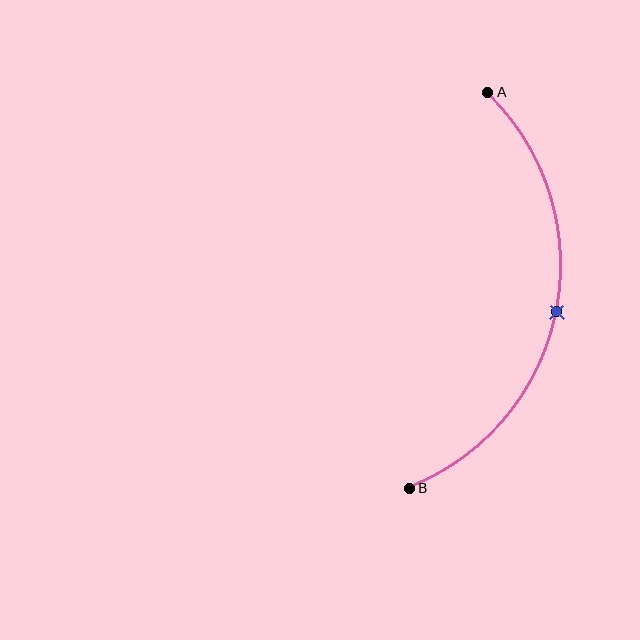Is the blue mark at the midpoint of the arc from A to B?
Yes. The blue mark lies on the arc at equal arc-length from both A and B — it is the arc midpoint.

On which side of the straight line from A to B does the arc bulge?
The arc bulges to the right of the straight line connecting A and B.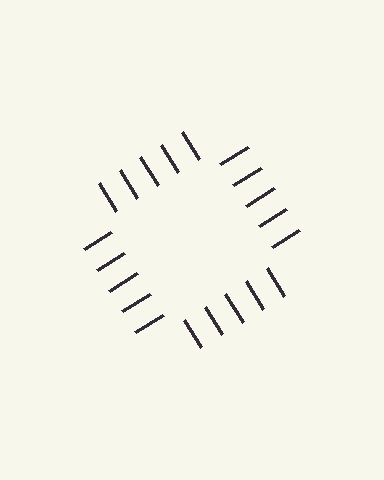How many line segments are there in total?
20 — 5 along each of the 4 edges.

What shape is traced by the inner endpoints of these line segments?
An illusory square — the line segments terminate on its edges but no continuous stroke is drawn.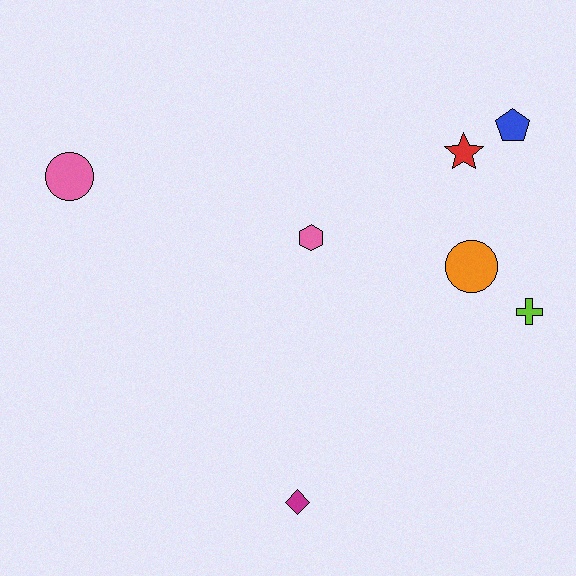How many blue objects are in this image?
There is 1 blue object.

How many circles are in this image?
There are 2 circles.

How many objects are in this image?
There are 7 objects.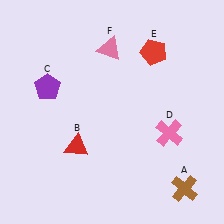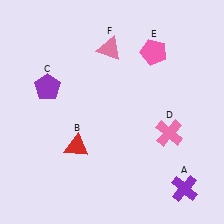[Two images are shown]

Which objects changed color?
A changed from brown to purple. E changed from red to pink.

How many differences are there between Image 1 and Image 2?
There are 2 differences between the two images.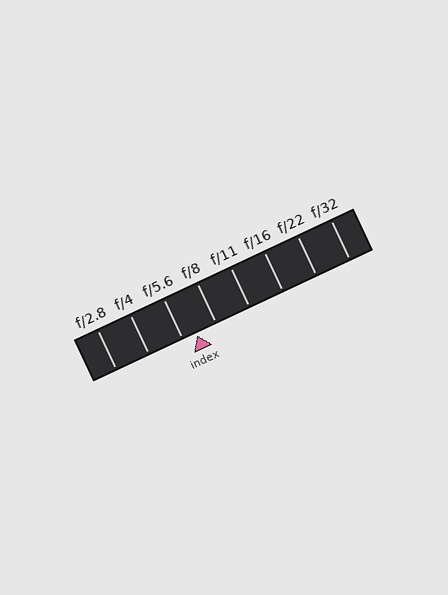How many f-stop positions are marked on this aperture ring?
There are 8 f-stop positions marked.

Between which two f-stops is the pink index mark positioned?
The index mark is between f/5.6 and f/8.